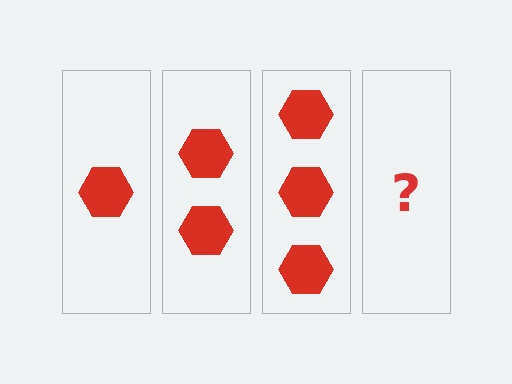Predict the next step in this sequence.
The next step is 4 hexagons.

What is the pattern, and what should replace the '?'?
The pattern is that each step adds one more hexagon. The '?' should be 4 hexagons.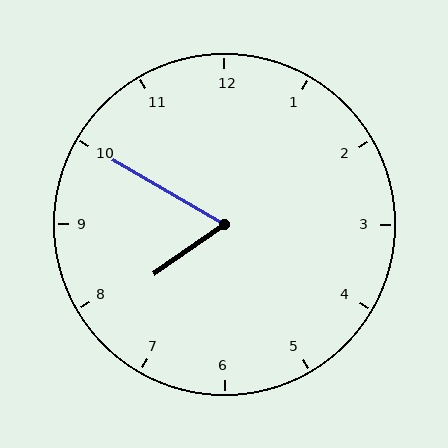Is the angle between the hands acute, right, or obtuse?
It is acute.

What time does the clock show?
7:50.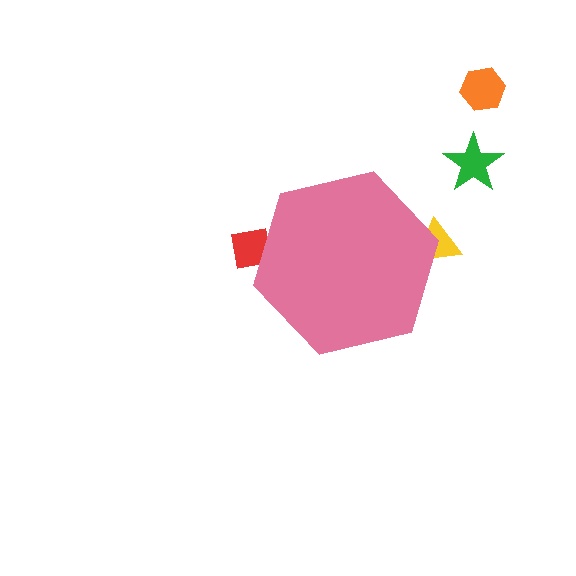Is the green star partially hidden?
No, the green star is fully visible.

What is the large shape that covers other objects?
A pink hexagon.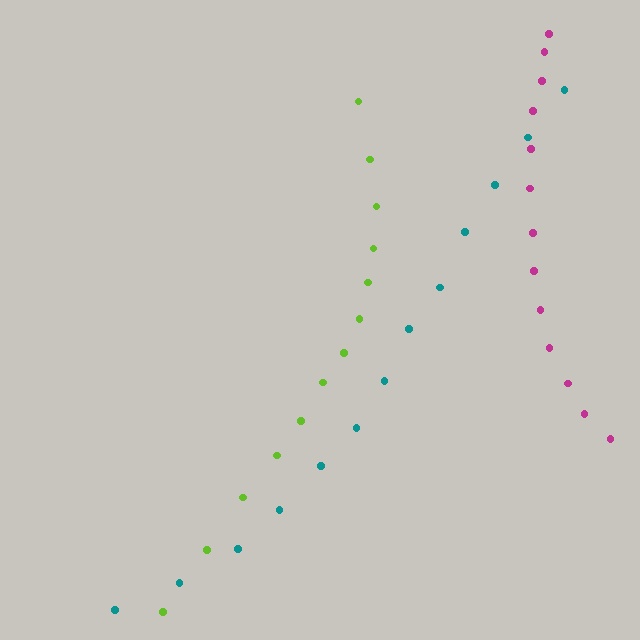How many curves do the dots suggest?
There are 3 distinct paths.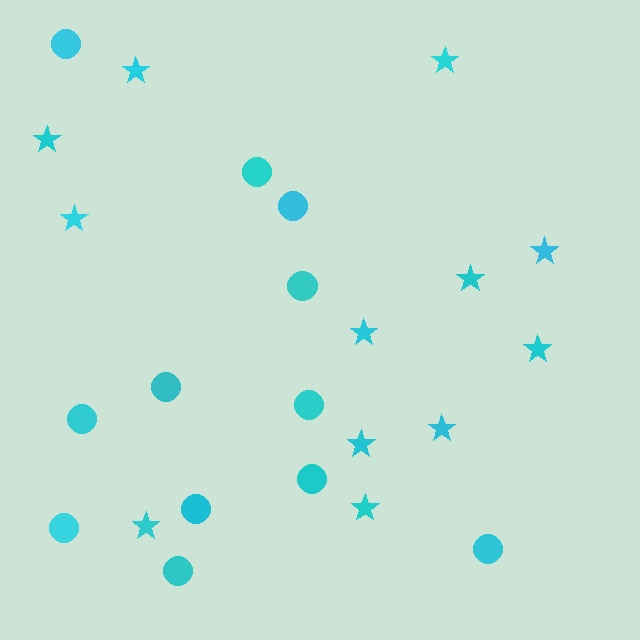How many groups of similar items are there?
There are 2 groups: one group of stars (12) and one group of circles (12).